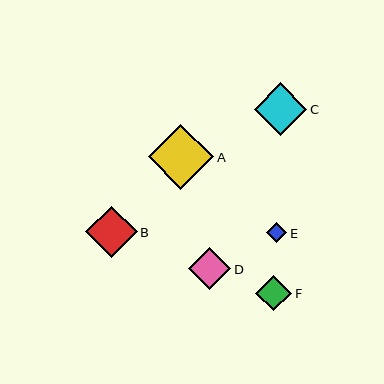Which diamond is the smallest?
Diamond E is the smallest with a size of approximately 21 pixels.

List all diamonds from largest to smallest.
From largest to smallest: A, C, B, D, F, E.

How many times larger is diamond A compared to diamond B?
Diamond A is approximately 1.3 times the size of diamond B.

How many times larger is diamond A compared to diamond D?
Diamond A is approximately 1.6 times the size of diamond D.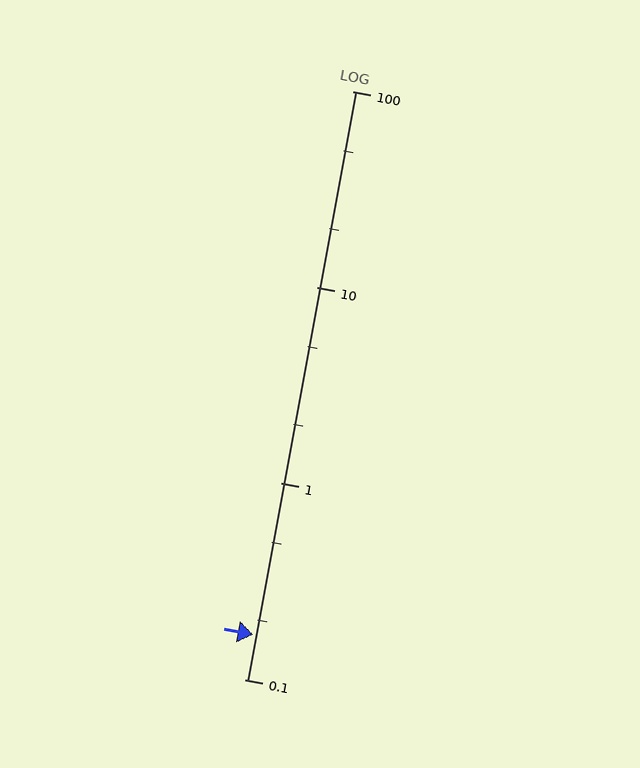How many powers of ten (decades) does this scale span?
The scale spans 3 decades, from 0.1 to 100.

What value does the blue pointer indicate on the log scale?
The pointer indicates approximately 0.17.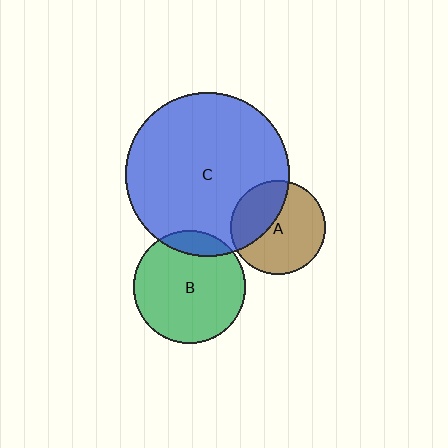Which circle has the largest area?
Circle C (blue).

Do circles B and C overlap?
Yes.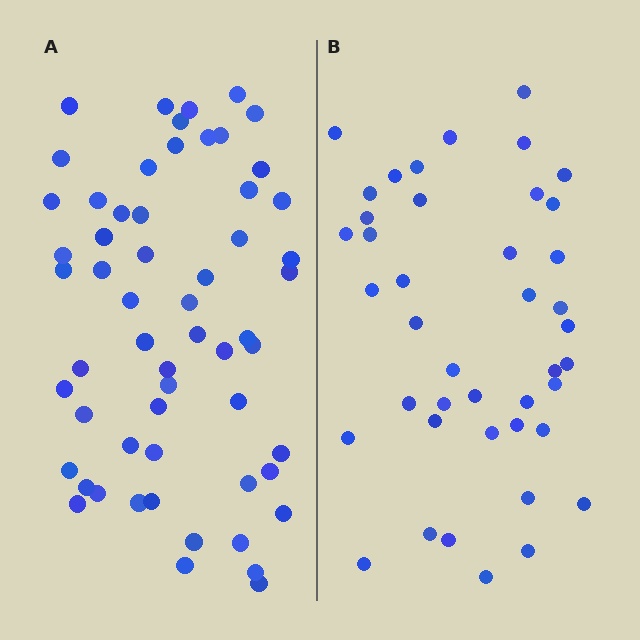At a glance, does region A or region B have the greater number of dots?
Region A (the left region) has more dots.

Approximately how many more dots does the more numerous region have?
Region A has approximately 15 more dots than region B.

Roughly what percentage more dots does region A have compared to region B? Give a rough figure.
About 40% more.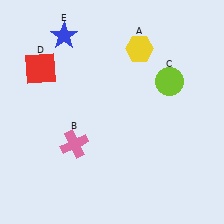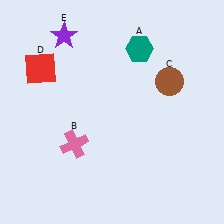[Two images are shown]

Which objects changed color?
A changed from yellow to teal. C changed from lime to brown. E changed from blue to purple.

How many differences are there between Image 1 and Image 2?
There are 3 differences between the two images.